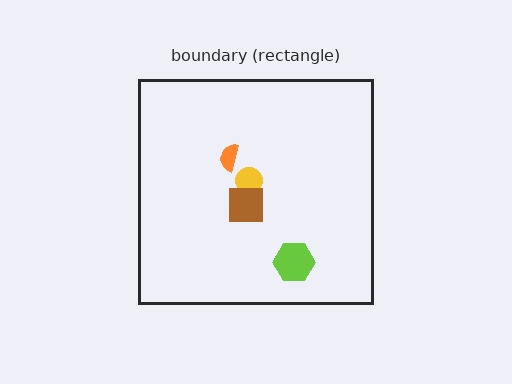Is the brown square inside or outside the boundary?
Inside.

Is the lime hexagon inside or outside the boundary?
Inside.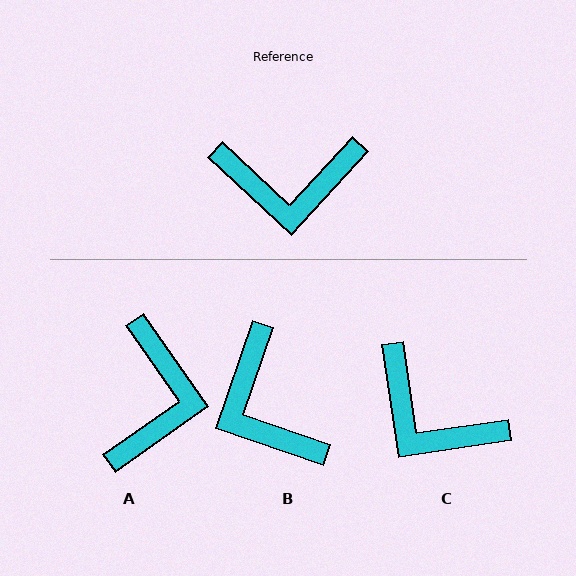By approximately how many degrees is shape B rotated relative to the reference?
Approximately 66 degrees clockwise.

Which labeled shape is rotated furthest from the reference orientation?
A, about 78 degrees away.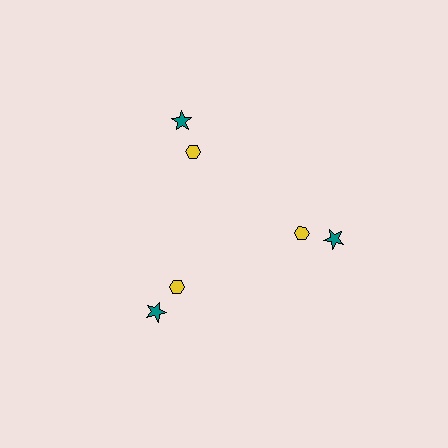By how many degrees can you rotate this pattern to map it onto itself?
The pattern maps onto itself every 120 degrees of rotation.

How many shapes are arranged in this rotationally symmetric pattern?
There are 6 shapes, arranged in 3 groups of 2.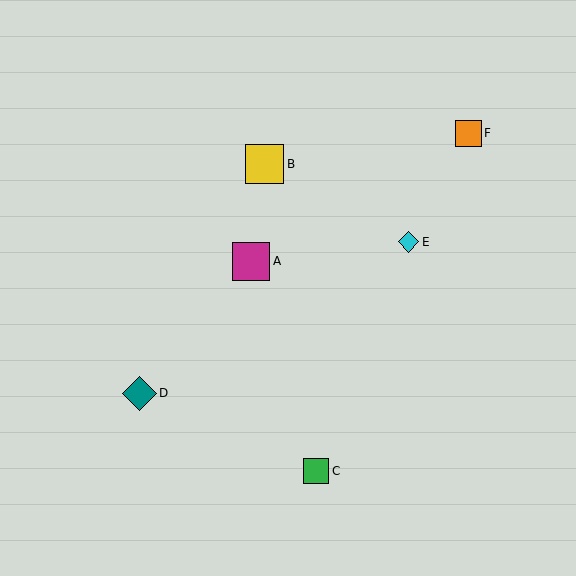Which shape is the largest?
The yellow square (labeled B) is the largest.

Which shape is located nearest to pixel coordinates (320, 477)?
The green square (labeled C) at (316, 471) is nearest to that location.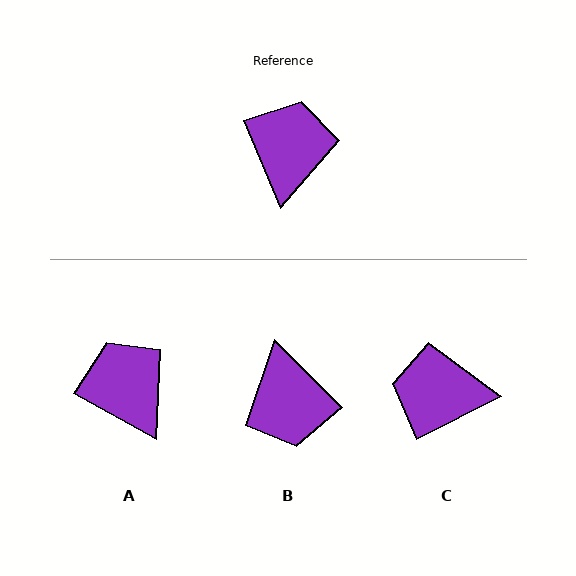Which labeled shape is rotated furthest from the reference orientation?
B, about 157 degrees away.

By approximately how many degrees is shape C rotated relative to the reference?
Approximately 94 degrees counter-clockwise.